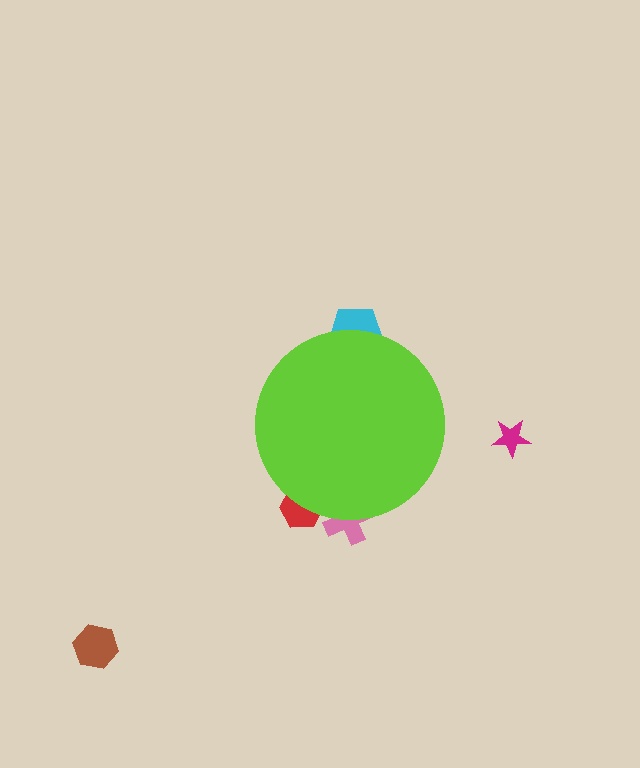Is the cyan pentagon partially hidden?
Yes, the cyan pentagon is partially hidden behind the lime circle.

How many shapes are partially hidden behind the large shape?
3 shapes are partially hidden.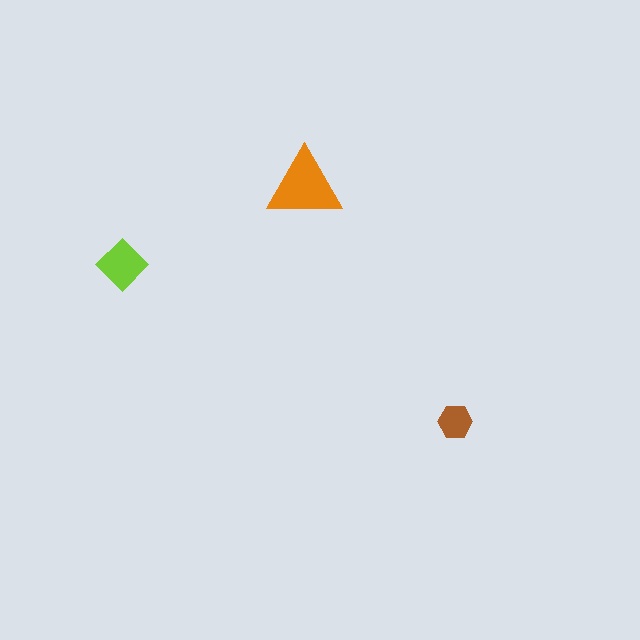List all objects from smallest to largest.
The brown hexagon, the lime diamond, the orange triangle.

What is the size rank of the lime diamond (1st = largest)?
2nd.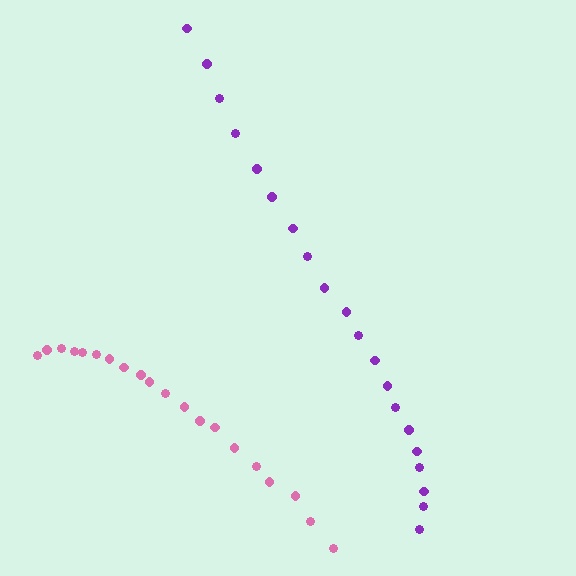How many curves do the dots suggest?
There are 2 distinct paths.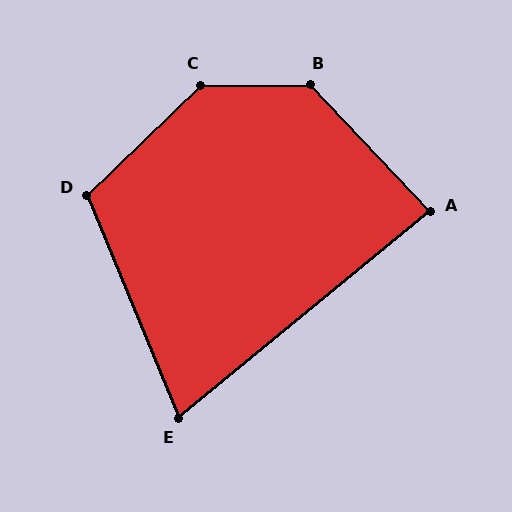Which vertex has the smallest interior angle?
E, at approximately 73 degrees.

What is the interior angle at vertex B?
Approximately 133 degrees (obtuse).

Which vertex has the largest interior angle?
C, at approximately 136 degrees.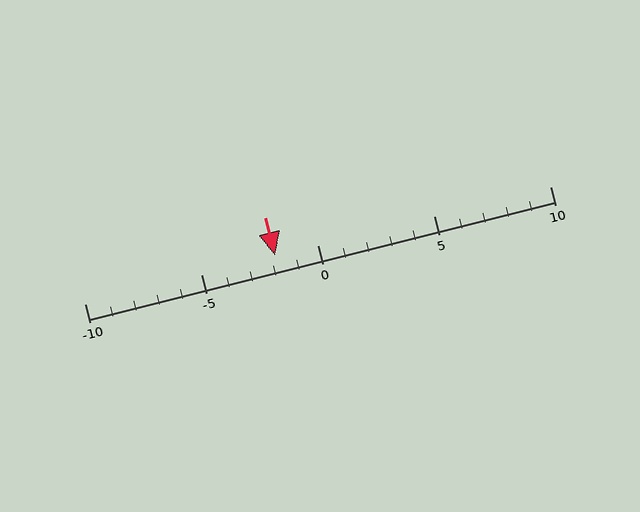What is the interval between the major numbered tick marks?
The major tick marks are spaced 5 units apart.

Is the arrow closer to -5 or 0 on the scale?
The arrow is closer to 0.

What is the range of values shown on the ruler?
The ruler shows values from -10 to 10.